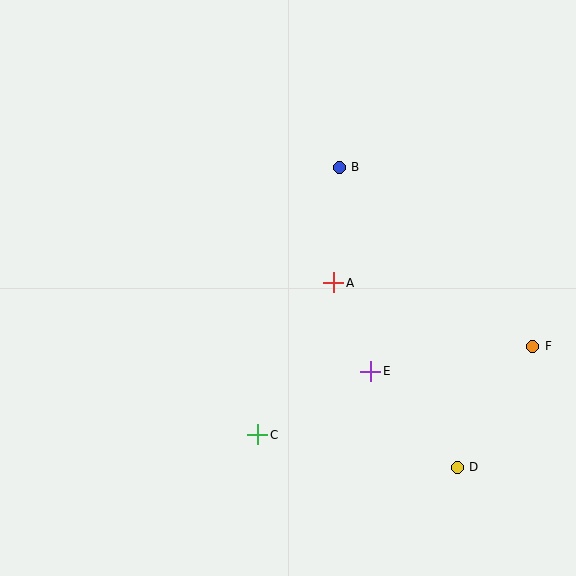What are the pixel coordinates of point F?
Point F is at (533, 346).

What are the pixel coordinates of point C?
Point C is at (258, 435).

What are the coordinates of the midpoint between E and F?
The midpoint between E and F is at (452, 359).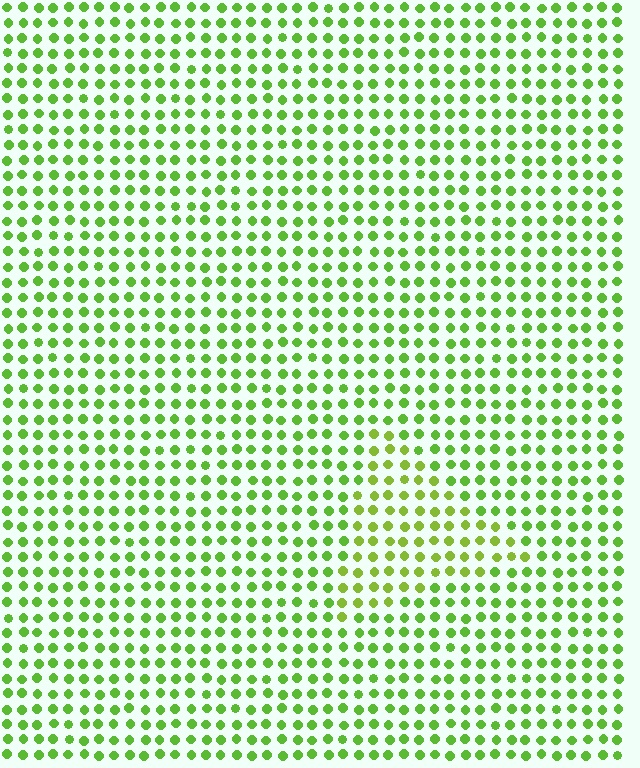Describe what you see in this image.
The image is filled with small lime elements in a uniform arrangement. A triangle-shaped region is visible where the elements are tinted to a slightly different hue, forming a subtle color boundary.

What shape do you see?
I see a triangle.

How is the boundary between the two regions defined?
The boundary is defined purely by a slight shift in hue (about 19 degrees). Spacing, size, and orientation are identical on both sides.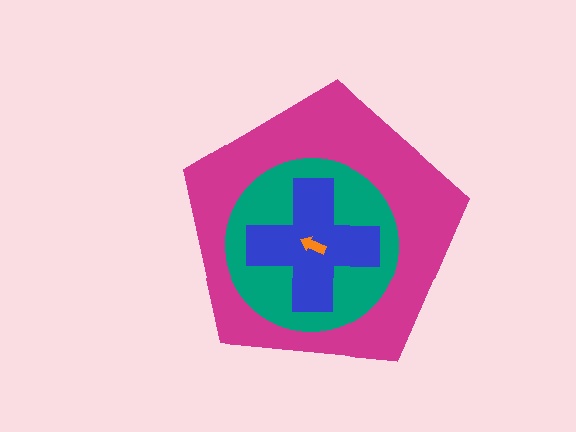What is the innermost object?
The orange arrow.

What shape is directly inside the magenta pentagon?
The teal circle.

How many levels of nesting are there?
4.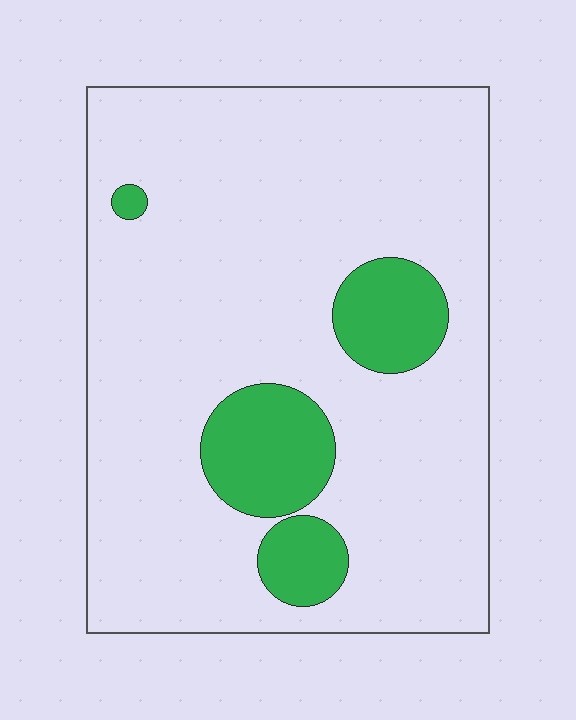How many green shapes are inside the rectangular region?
4.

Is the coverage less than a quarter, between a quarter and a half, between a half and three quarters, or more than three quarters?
Less than a quarter.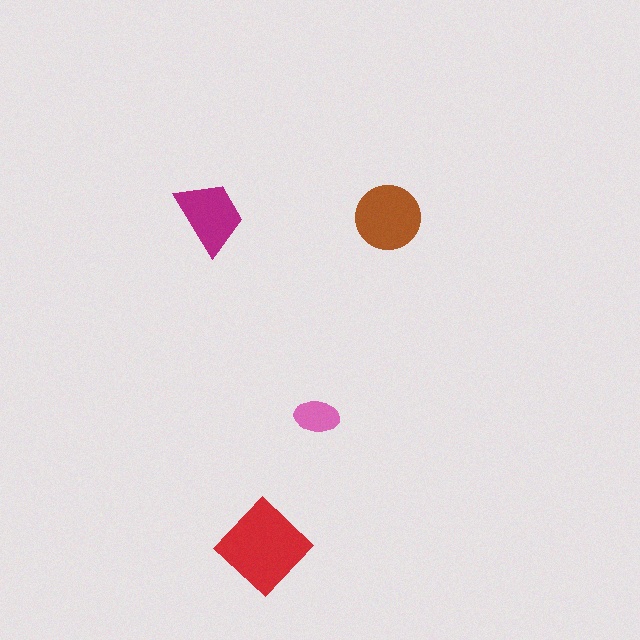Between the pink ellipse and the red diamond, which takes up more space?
The red diamond.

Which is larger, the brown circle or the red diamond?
The red diamond.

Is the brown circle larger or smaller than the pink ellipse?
Larger.